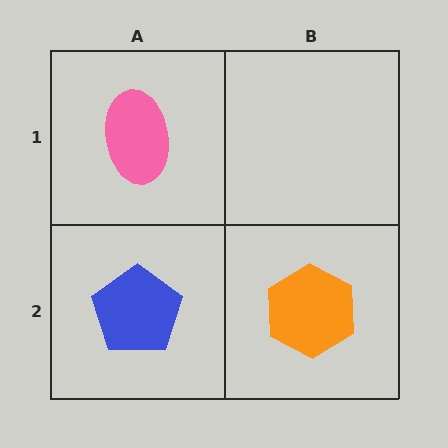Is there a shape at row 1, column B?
No, that cell is empty.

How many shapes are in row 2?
2 shapes.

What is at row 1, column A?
A pink ellipse.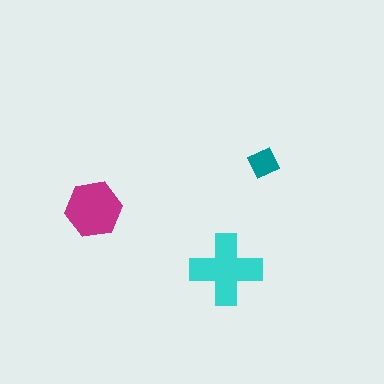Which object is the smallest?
The teal diamond.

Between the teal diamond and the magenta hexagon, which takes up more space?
The magenta hexagon.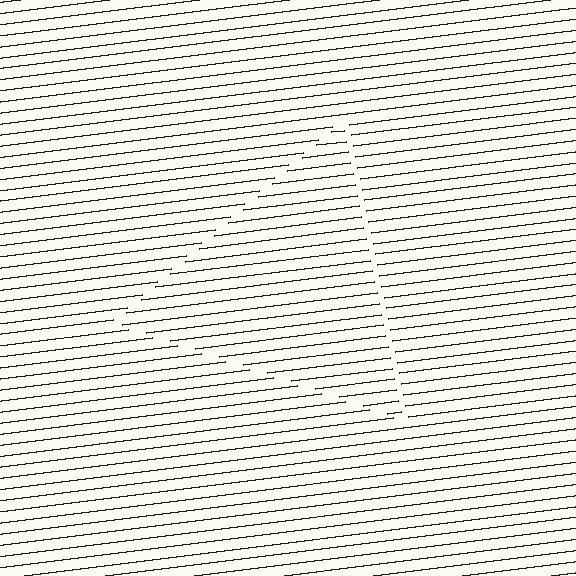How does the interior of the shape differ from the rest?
The interior of the shape contains the same grating, shifted by half a period — the contour is defined by the phase discontinuity where line-ends from the inner and outer gratings abut.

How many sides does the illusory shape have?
3 sides — the line-ends trace a triangle.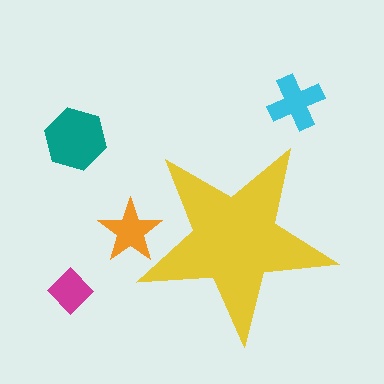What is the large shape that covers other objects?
A yellow star.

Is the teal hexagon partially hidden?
No, the teal hexagon is fully visible.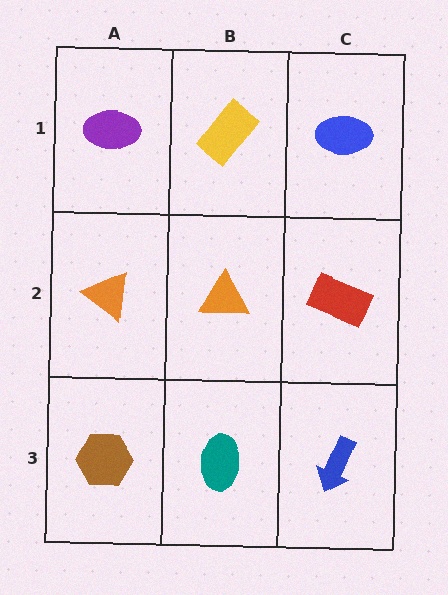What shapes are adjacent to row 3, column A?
An orange triangle (row 2, column A), a teal ellipse (row 3, column B).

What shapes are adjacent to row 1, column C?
A red rectangle (row 2, column C), a yellow rectangle (row 1, column B).